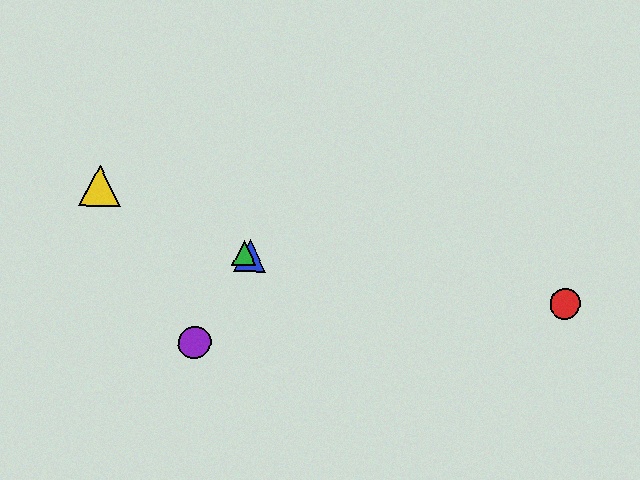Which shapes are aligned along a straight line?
The blue triangle, the green triangle, the yellow triangle are aligned along a straight line.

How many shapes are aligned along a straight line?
3 shapes (the blue triangle, the green triangle, the yellow triangle) are aligned along a straight line.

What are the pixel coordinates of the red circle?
The red circle is at (565, 304).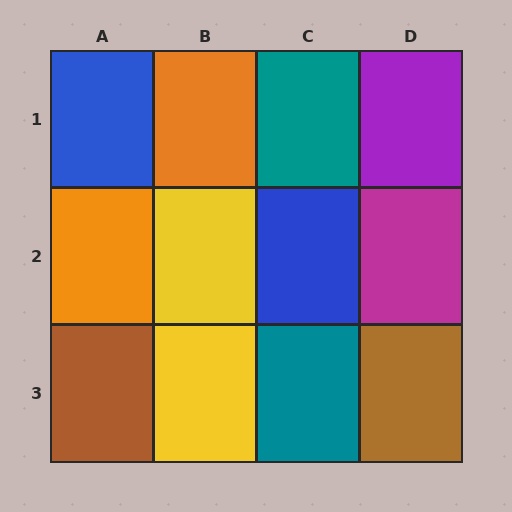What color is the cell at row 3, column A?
Brown.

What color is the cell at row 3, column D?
Brown.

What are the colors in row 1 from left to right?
Blue, orange, teal, purple.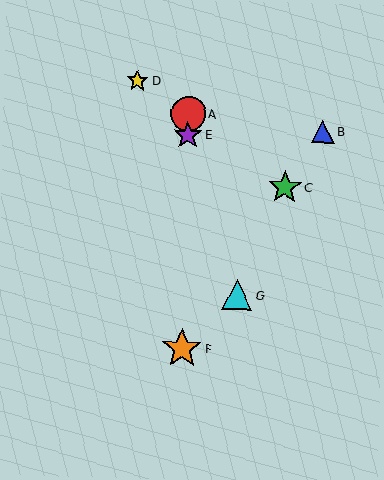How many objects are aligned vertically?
3 objects (A, E, F) are aligned vertically.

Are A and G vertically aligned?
No, A is at x≈188 and G is at x≈237.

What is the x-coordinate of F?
Object F is at x≈182.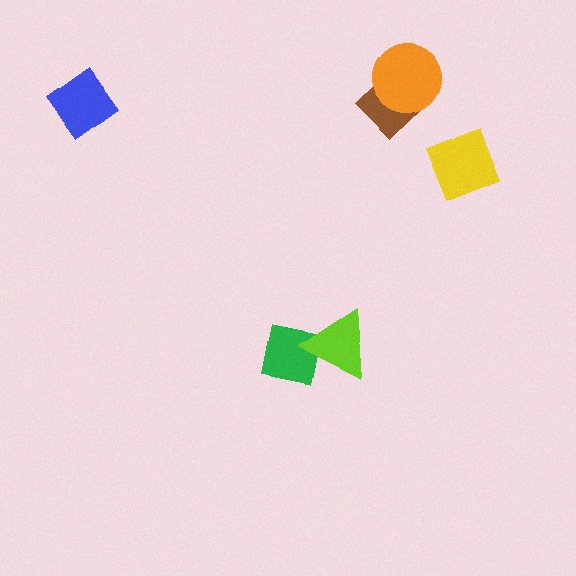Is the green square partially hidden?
Yes, it is partially covered by another shape.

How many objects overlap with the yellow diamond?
0 objects overlap with the yellow diamond.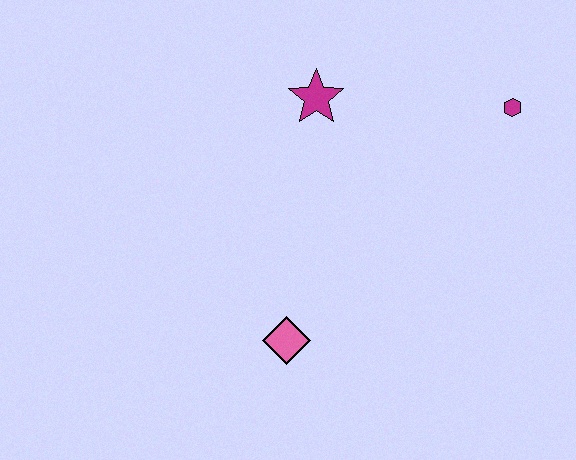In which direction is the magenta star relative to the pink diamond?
The magenta star is above the pink diamond.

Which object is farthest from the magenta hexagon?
The pink diamond is farthest from the magenta hexagon.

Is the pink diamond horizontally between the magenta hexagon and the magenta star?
No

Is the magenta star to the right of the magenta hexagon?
No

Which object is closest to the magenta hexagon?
The magenta star is closest to the magenta hexagon.